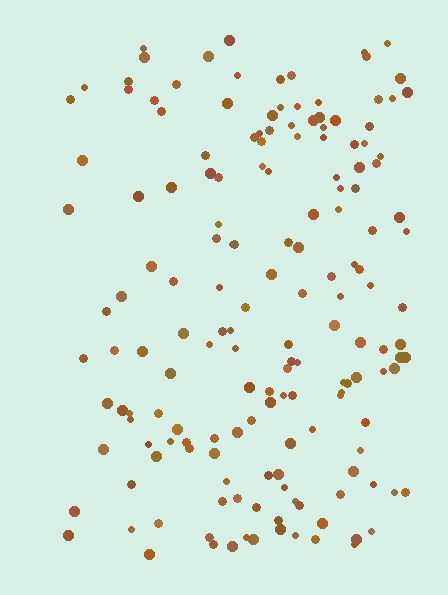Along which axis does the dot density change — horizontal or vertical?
Horizontal.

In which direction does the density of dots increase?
From left to right, with the right side densest.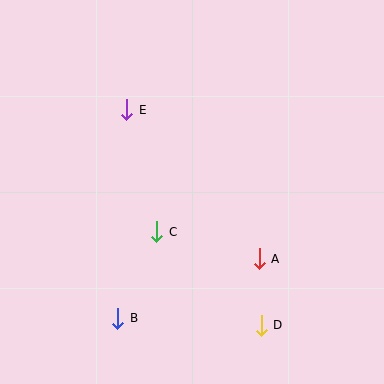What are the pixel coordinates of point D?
Point D is at (261, 325).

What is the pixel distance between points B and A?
The distance between B and A is 153 pixels.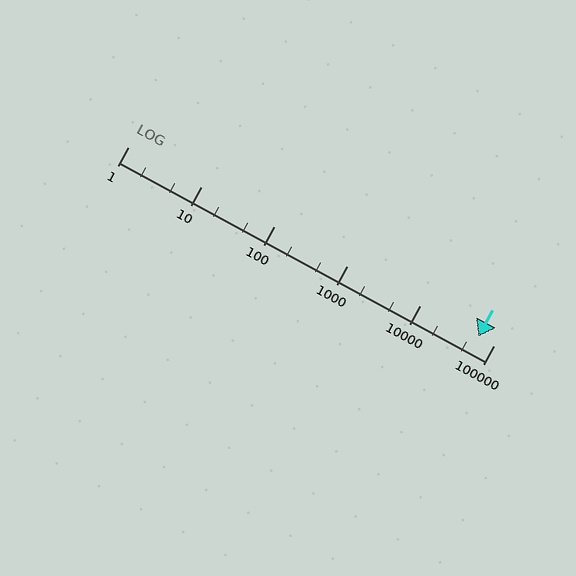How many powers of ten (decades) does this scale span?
The scale spans 5 decades, from 1 to 100000.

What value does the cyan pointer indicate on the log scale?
The pointer indicates approximately 62000.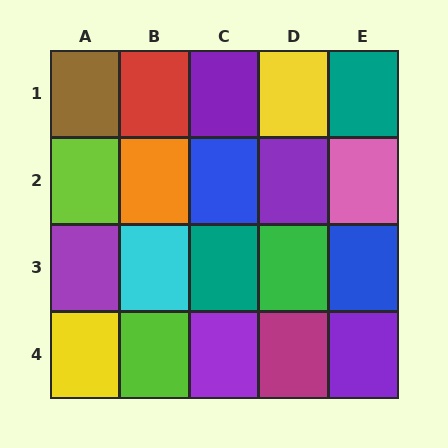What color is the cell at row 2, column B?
Orange.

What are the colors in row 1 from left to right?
Brown, red, purple, yellow, teal.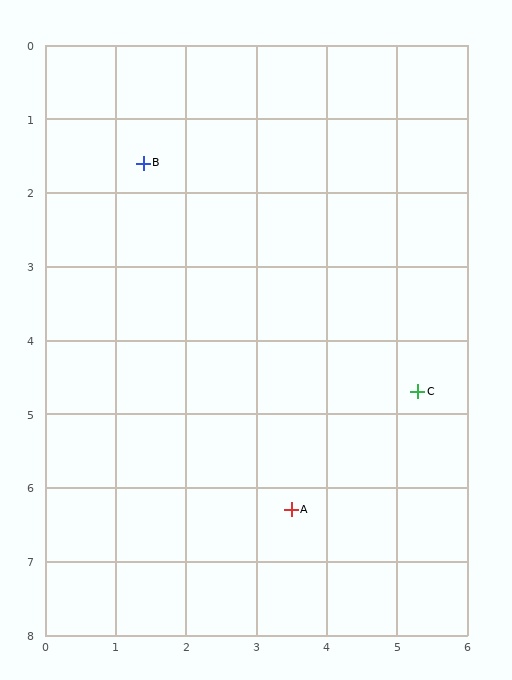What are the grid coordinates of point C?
Point C is at approximately (5.3, 4.7).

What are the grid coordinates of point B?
Point B is at approximately (1.4, 1.6).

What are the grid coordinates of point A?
Point A is at approximately (3.5, 6.3).